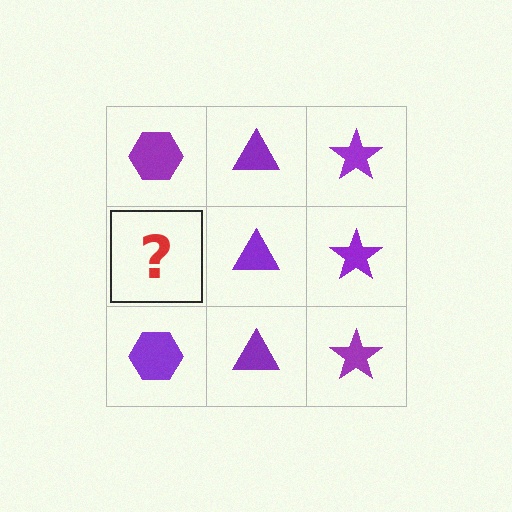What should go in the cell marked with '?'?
The missing cell should contain a purple hexagon.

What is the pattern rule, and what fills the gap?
The rule is that each column has a consistent shape. The gap should be filled with a purple hexagon.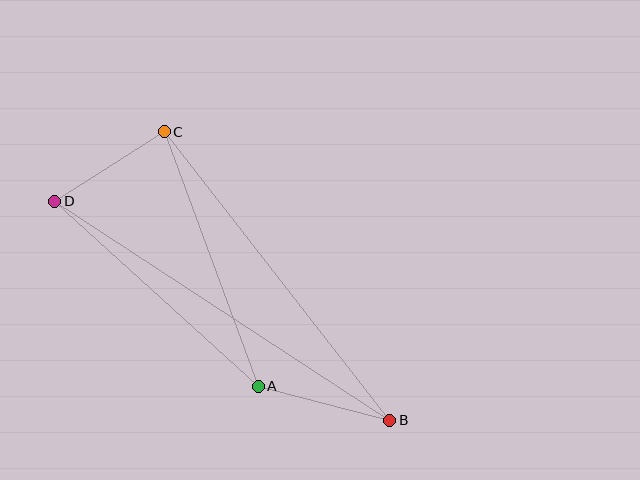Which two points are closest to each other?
Points C and D are closest to each other.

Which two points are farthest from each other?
Points B and D are farthest from each other.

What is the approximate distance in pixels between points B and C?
The distance between B and C is approximately 366 pixels.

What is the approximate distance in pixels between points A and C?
The distance between A and C is approximately 271 pixels.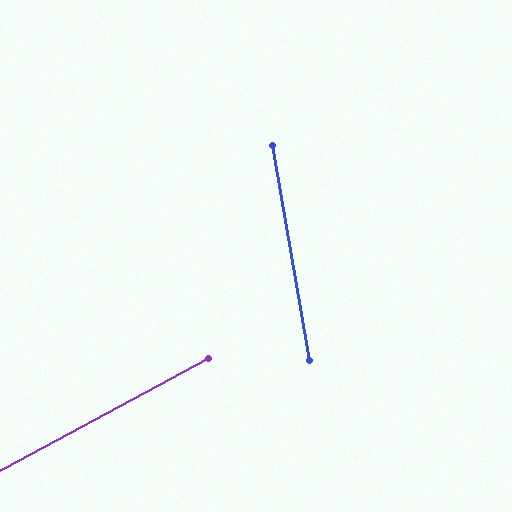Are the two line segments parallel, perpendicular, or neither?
Neither parallel nor perpendicular — they differ by about 71°.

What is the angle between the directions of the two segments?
Approximately 71 degrees.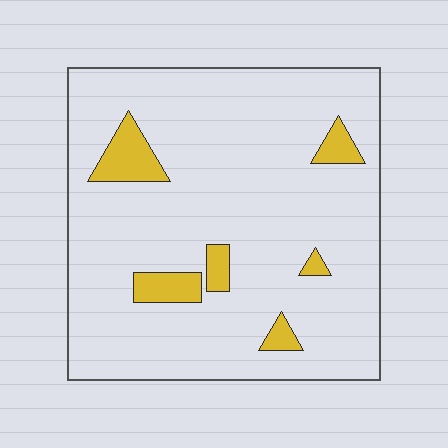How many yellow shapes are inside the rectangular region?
6.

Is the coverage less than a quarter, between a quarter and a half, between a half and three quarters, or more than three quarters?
Less than a quarter.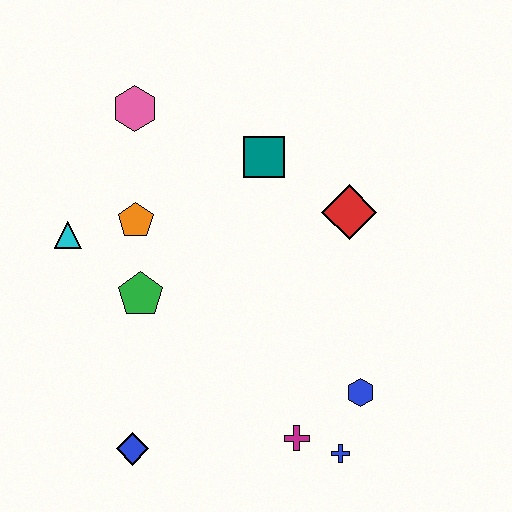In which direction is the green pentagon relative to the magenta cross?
The green pentagon is to the left of the magenta cross.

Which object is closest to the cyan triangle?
The orange pentagon is closest to the cyan triangle.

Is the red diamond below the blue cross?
No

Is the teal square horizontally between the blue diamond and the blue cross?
Yes